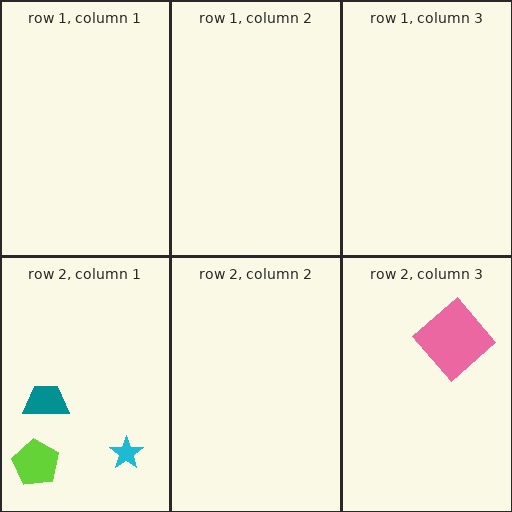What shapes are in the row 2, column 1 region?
The teal trapezoid, the lime pentagon, the cyan star.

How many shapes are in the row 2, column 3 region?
1.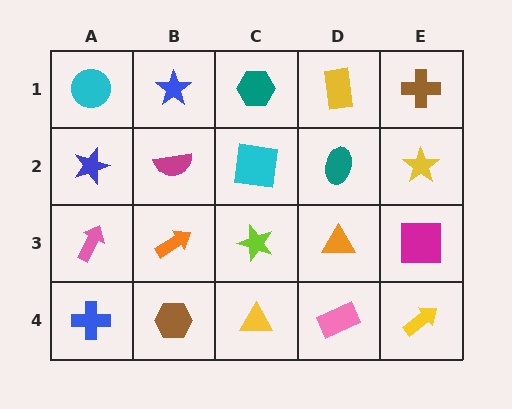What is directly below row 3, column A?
A blue cross.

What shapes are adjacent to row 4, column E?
A magenta square (row 3, column E), a pink rectangle (row 4, column D).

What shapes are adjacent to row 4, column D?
An orange triangle (row 3, column D), a yellow triangle (row 4, column C), a yellow arrow (row 4, column E).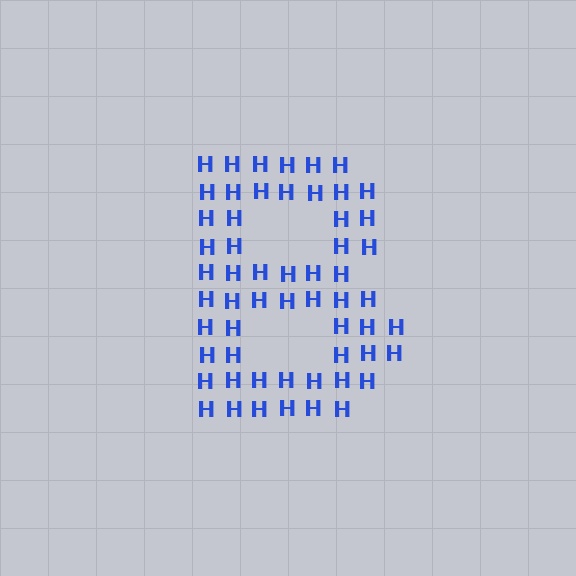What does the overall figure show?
The overall figure shows the letter B.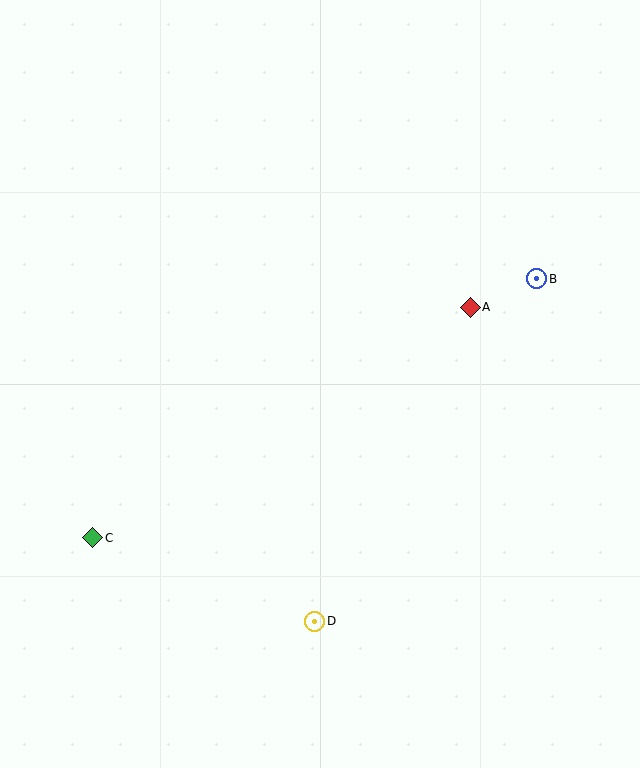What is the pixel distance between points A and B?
The distance between A and B is 72 pixels.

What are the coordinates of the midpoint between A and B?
The midpoint between A and B is at (504, 293).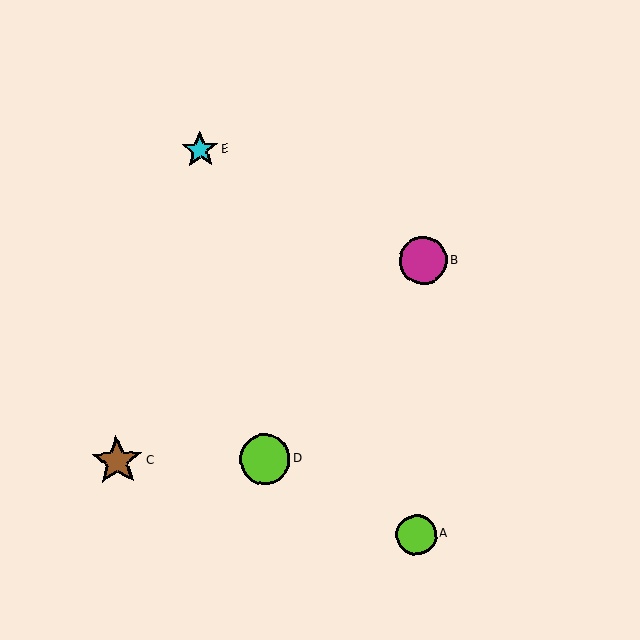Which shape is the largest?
The brown star (labeled C) is the largest.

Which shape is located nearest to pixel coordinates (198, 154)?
The cyan star (labeled E) at (200, 149) is nearest to that location.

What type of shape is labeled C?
Shape C is a brown star.